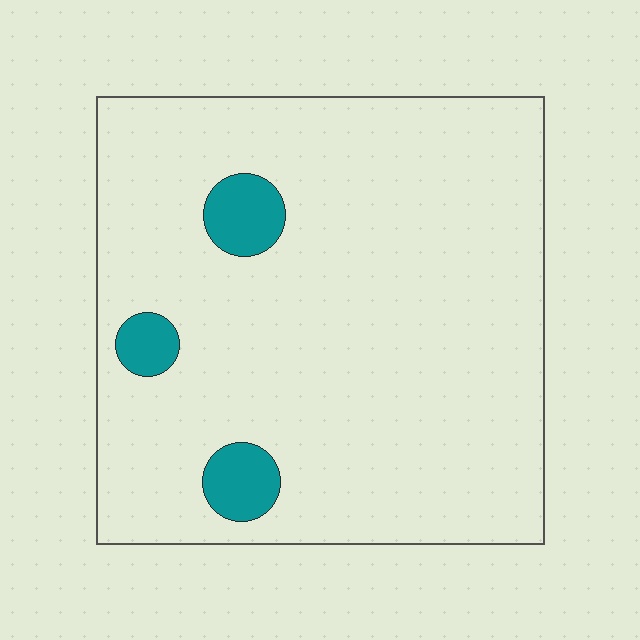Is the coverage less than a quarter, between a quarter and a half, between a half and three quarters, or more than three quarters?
Less than a quarter.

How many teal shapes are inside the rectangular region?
3.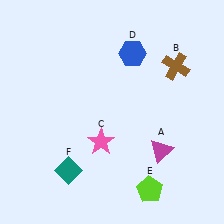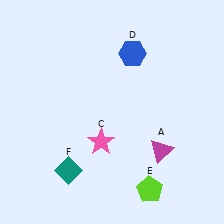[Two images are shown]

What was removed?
The brown cross (B) was removed in Image 2.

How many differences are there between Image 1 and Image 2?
There is 1 difference between the two images.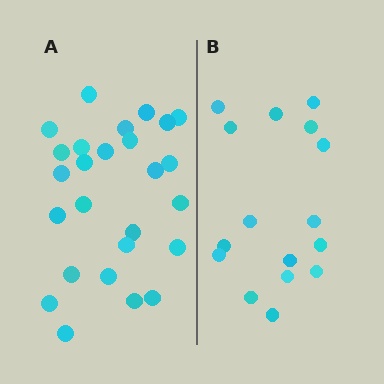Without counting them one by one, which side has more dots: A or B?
Region A (the left region) has more dots.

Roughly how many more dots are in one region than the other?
Region A has roughly 10 or so more dots than region B.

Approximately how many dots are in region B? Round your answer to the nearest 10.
About 20 dots. (The exact count is 16, which rounds to 20.)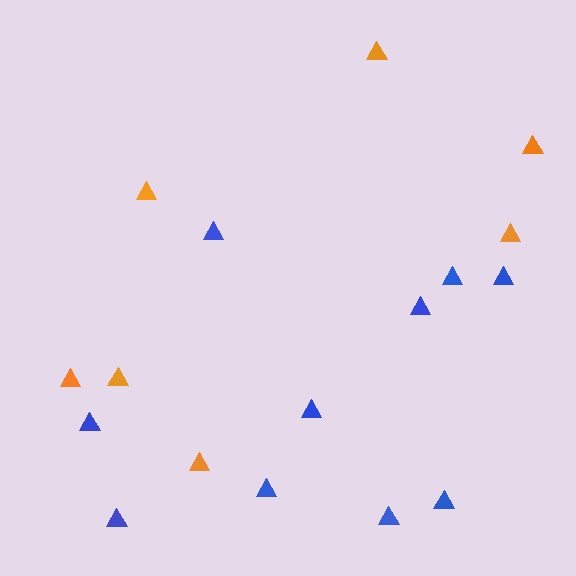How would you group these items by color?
There are 2 groups: one group of orange triangles (7) and one group of blue triangles (10).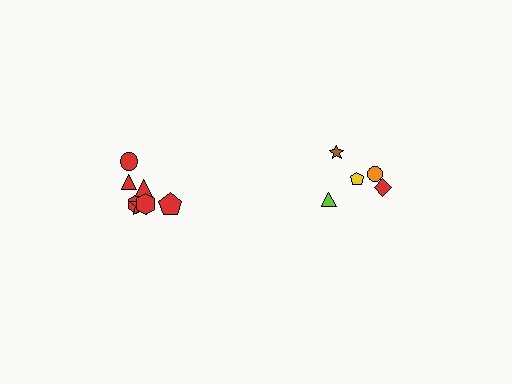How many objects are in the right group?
There are 5 objects.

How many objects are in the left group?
There are 7 objects.